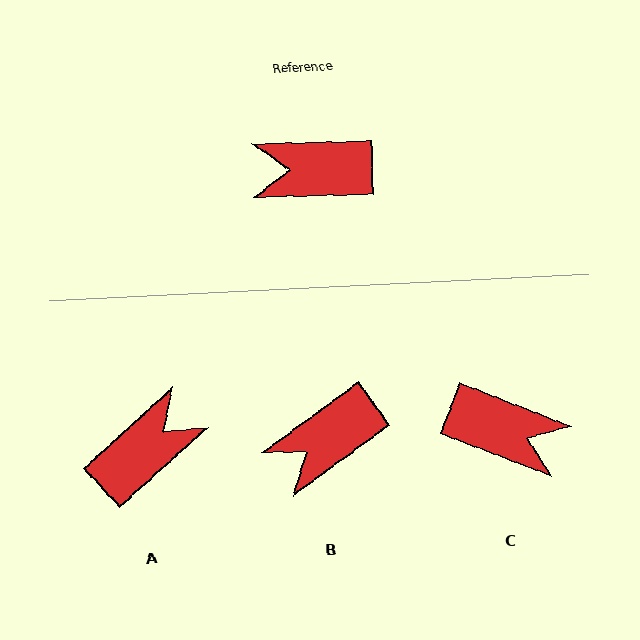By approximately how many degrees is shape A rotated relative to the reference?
Approximately 139 degrees clockwise.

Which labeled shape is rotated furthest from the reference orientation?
C, about 157 degrees away.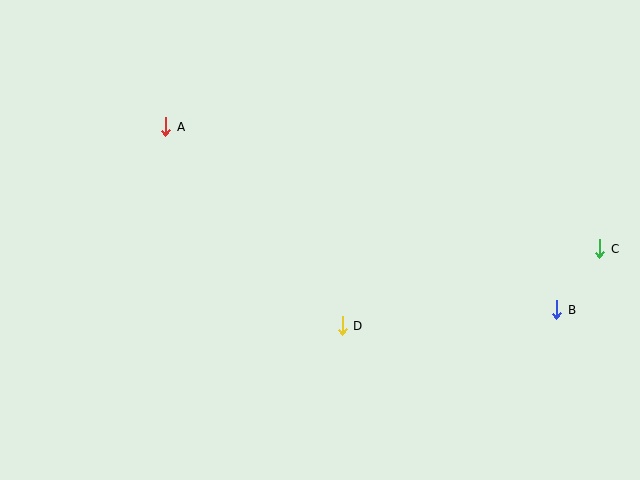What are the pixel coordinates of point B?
Point B is at (557, 310).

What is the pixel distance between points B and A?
The distance between B and A is 432 pixels.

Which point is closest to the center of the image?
Point D at (342, 326) is closest to the center.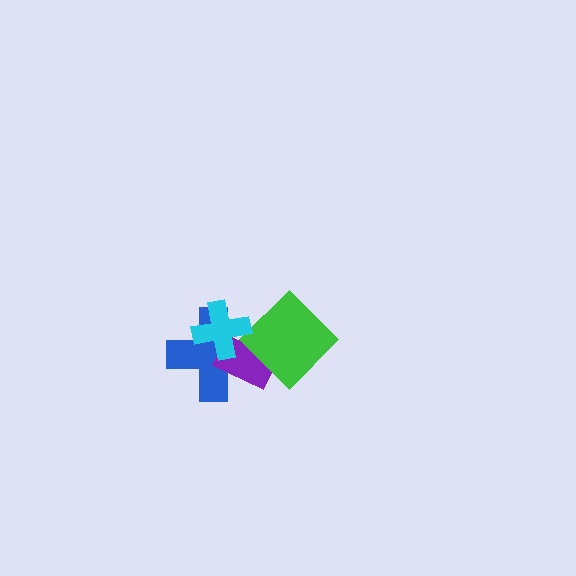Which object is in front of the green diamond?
The cyan cross is in front of the green diamond.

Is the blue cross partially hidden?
Yes, it is partially covered by another shape.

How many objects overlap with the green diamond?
3 objects overlap with the green diamond.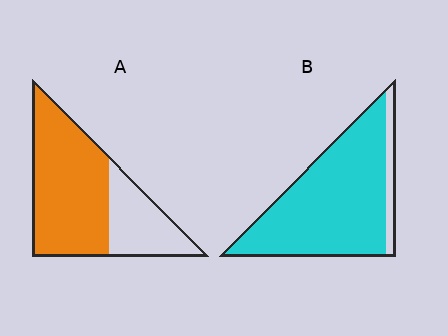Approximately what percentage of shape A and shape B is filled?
A is approximately 70% and B is approximately 90%.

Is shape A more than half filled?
Yes.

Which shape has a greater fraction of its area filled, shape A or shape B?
Shape B.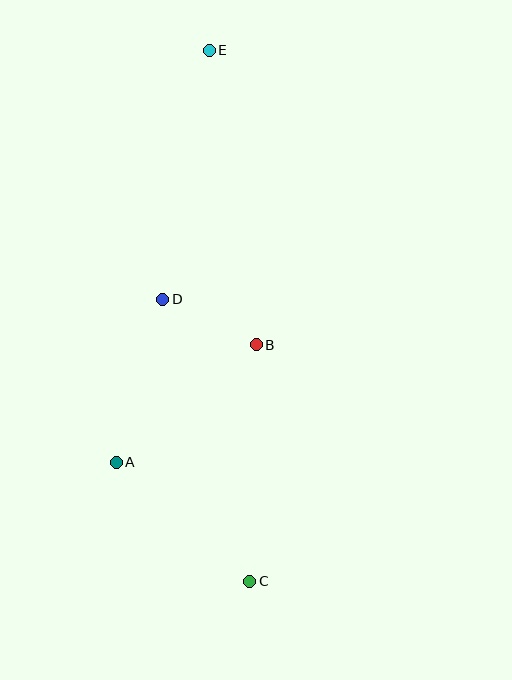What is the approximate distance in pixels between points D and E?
The distance between D and E is approximately 254 pixels.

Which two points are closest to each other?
Points B and D are closest to each other.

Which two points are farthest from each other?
Points C and E are farthest from each other.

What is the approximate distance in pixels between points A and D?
The distance between A and D is approximately 170 pixels.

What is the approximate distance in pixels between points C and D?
The distance between C and D is approximately 295 pixels.